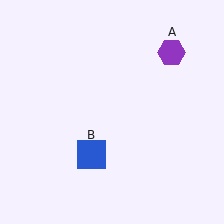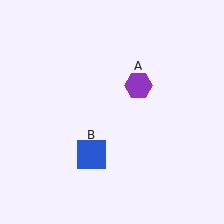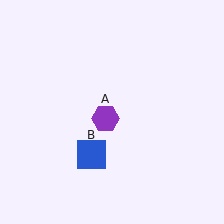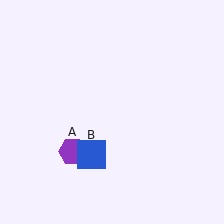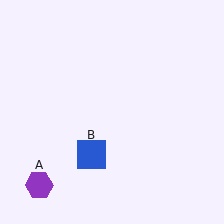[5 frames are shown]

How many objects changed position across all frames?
1 object changed position: purple hexagon (object A).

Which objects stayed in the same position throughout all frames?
Blue square (object B) remained stationary.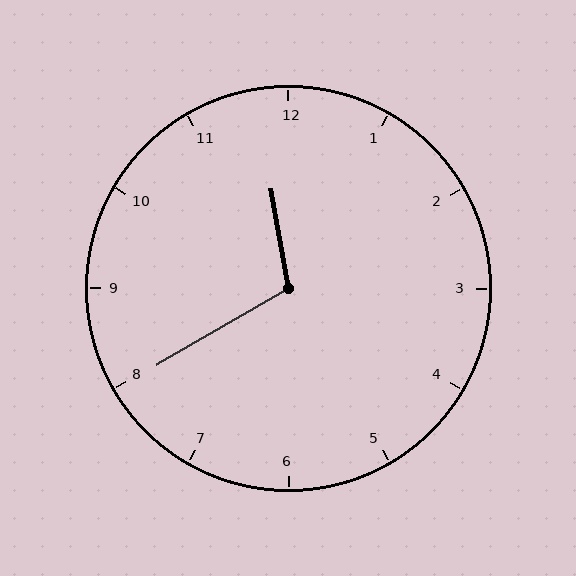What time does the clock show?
11:40.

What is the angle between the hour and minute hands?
Approximately 110 degrees.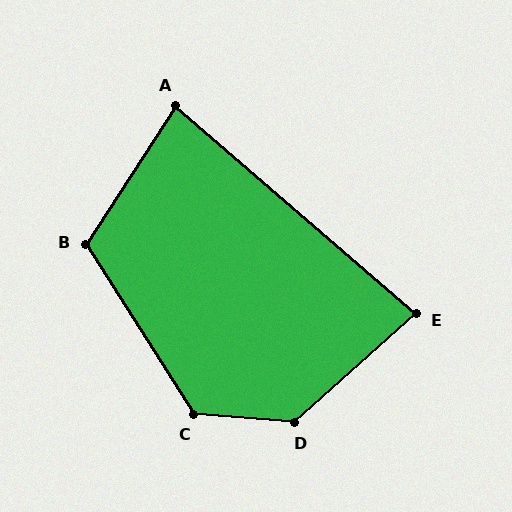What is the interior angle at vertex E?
Approximately 83 degrees (acute).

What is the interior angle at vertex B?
Approximately 115 degrees (obtuse).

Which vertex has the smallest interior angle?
A, at approximately 82 degrees.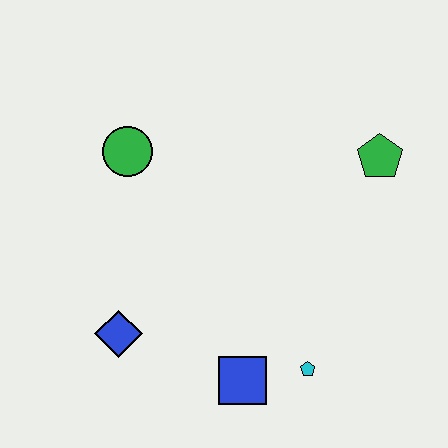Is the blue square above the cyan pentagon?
No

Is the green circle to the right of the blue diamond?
Yes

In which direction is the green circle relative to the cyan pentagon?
The green circle is above the cyan pentagon.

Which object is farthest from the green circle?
The cyan pentagon is farthest from the green circle.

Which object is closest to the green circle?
The blue diamond is closest to the green circle.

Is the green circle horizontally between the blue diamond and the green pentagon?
Yes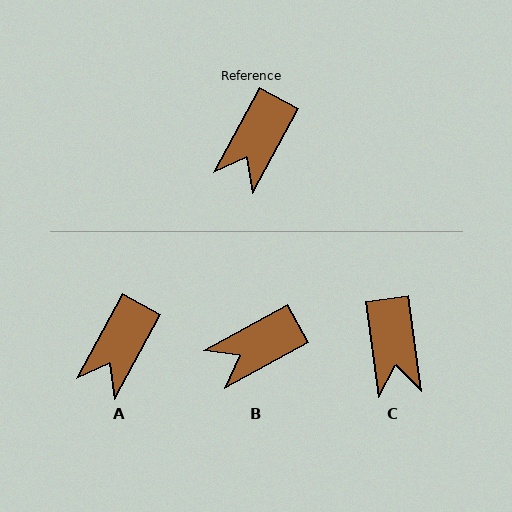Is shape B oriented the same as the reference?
No, it is off by about 33 degrees.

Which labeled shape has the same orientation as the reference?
A.